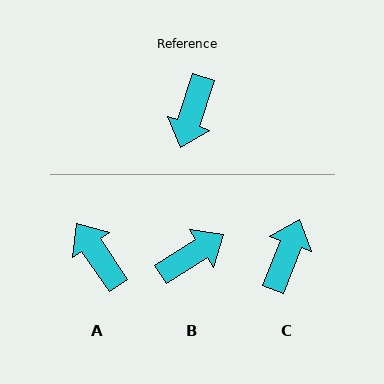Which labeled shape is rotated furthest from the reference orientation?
C, about 177 degrees away.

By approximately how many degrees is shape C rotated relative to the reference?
Approximately 177 degrees counter-clockwise.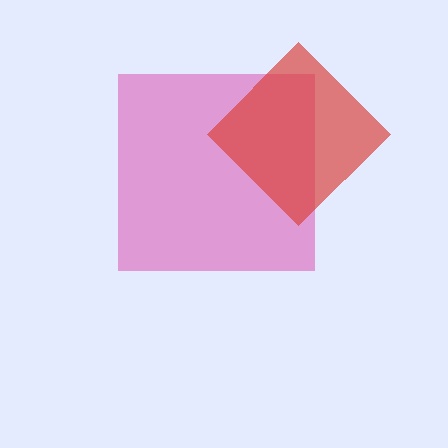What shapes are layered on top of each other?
The layered shapes are: a pink square, a red diamond.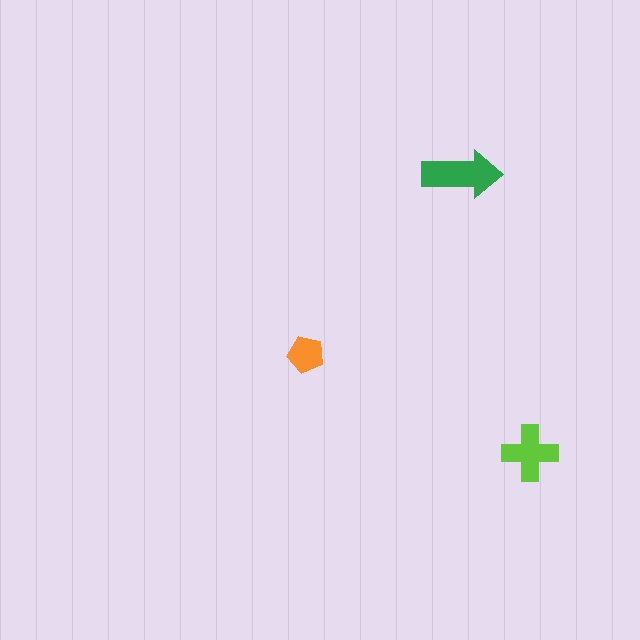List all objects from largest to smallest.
The green arrow, the lime cross, the orange pentagon.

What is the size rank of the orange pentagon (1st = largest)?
3rd.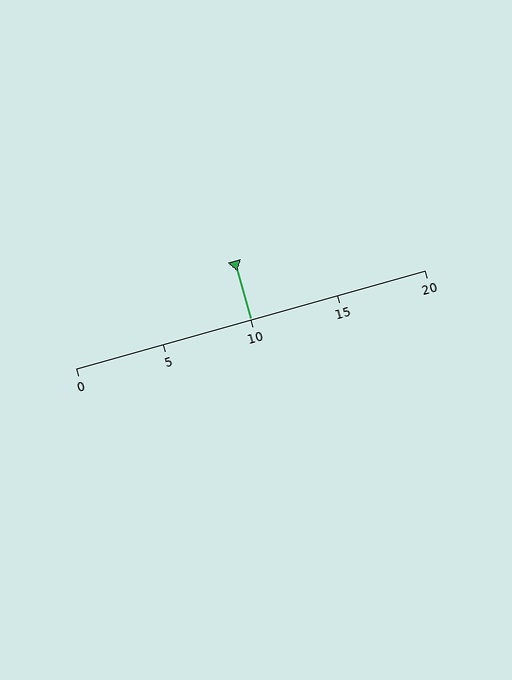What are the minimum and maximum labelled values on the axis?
The axis runs from 0 to 20.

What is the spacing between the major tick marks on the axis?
The major ticks are spaced 5 apart.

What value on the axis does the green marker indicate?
The marker indicates approximately 10.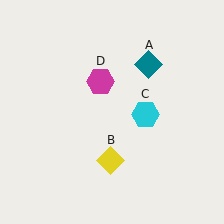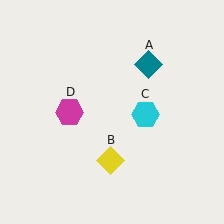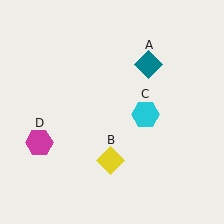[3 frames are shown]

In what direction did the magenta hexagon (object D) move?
The magenta hexagon (object D) moved down and to the left.